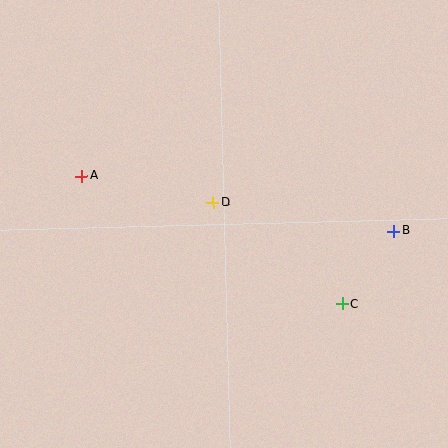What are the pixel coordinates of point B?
Point B is at (394, 231).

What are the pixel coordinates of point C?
Point C is at (342, 304).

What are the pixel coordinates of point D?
Point D is at (213, 202).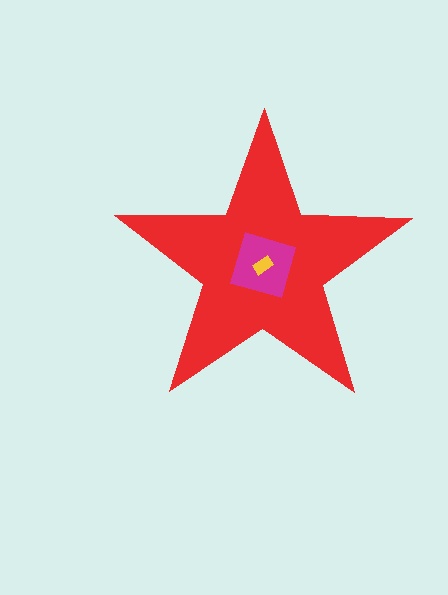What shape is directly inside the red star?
The magenta diamond.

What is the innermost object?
The yellow rectangle.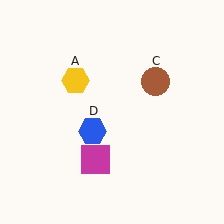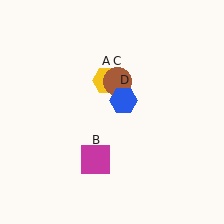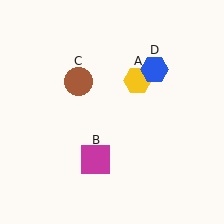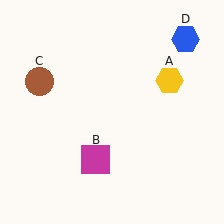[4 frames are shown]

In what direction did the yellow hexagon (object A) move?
The yellow hexagon (object A) moved right.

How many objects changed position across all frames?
3 objects changed position: yellow hexagon (object A), brown circle (object C), blue hexagon (object D).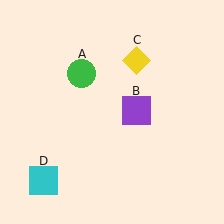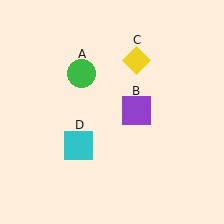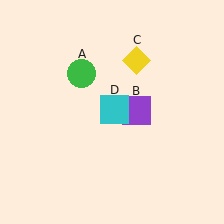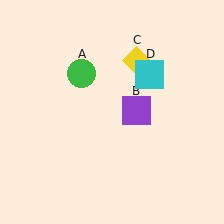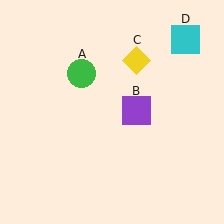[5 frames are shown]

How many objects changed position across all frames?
1 object changed position: cyan square (object D).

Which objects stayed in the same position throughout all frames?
Green circle (object A) and purple square (object B) and yellow diamond (object C) remained stationary.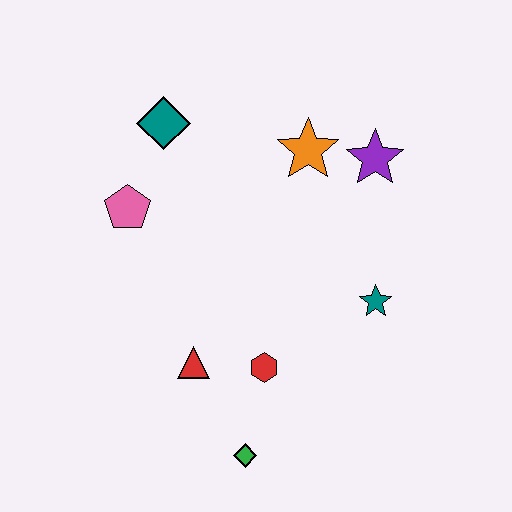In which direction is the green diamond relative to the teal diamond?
The green diamond is below the teal diamond.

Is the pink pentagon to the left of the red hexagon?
Yes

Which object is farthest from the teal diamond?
The green diamond is farthest from the teal diamond.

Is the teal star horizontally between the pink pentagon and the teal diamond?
No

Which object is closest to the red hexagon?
The red triangle is closest to the red hexagon.